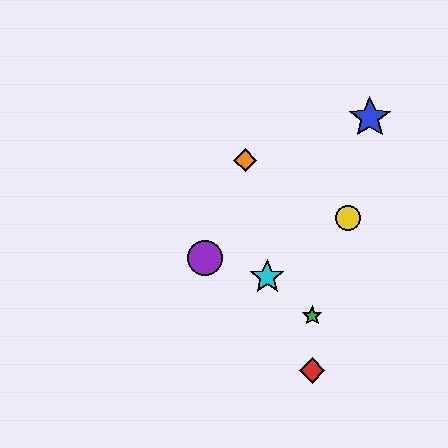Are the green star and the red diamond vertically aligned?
Yes, both are at x≈312.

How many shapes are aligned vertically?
2 shapes (the red diamond, the green star) are aligned vertically.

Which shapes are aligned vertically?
The red diamond, the green star are aligned vertically.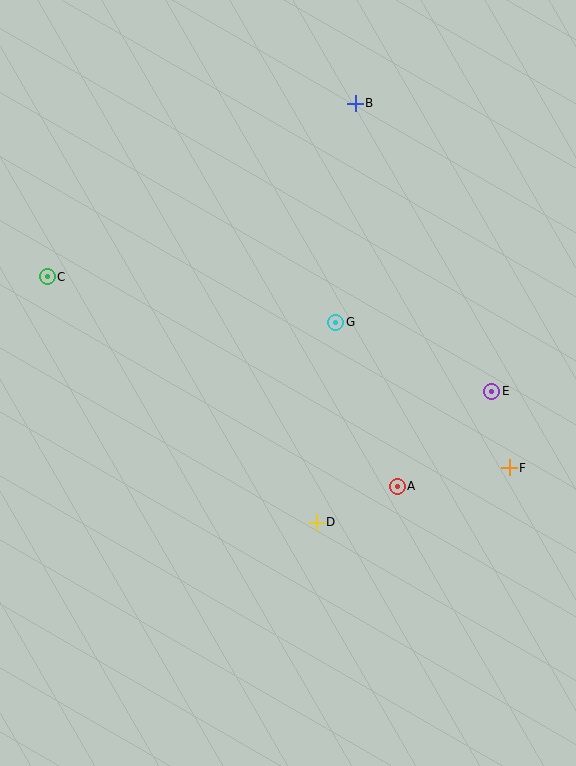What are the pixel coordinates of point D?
Point D is at (316, 522).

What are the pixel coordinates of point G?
Point G is at (336, 322).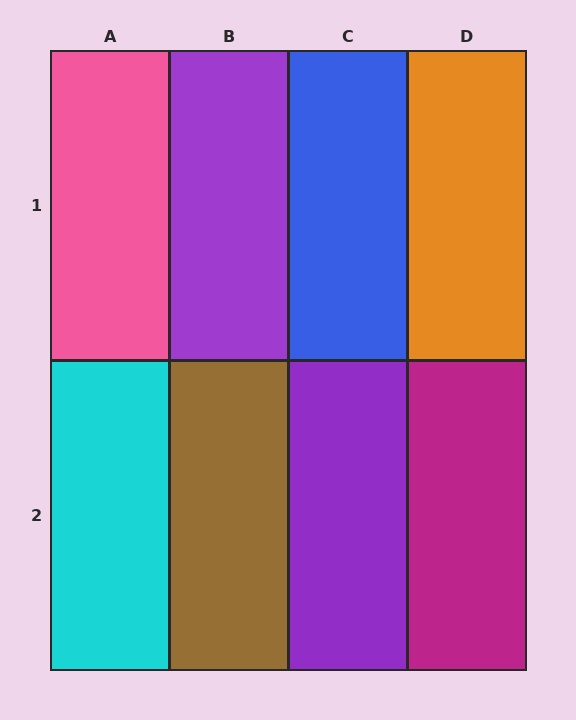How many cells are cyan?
1 cell is cyan.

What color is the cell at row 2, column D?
Magenta.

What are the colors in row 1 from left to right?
Pink, purple, blue, orange.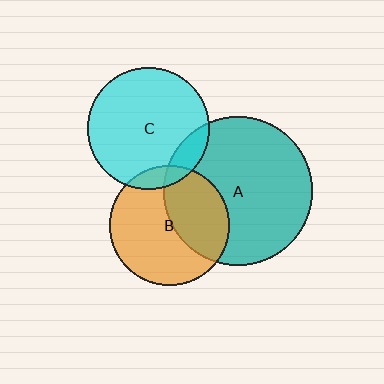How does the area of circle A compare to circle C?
Approximately 1.5 times.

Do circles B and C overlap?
Yes.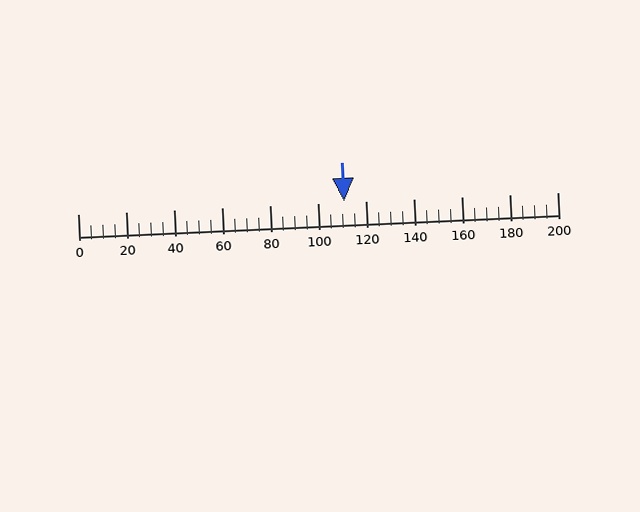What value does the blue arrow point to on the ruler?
The blue arrow points to approximately 111.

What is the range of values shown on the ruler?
The ruler shows values from 0 to 200.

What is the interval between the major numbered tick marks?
The major tick marks are spaced 20 units apart.